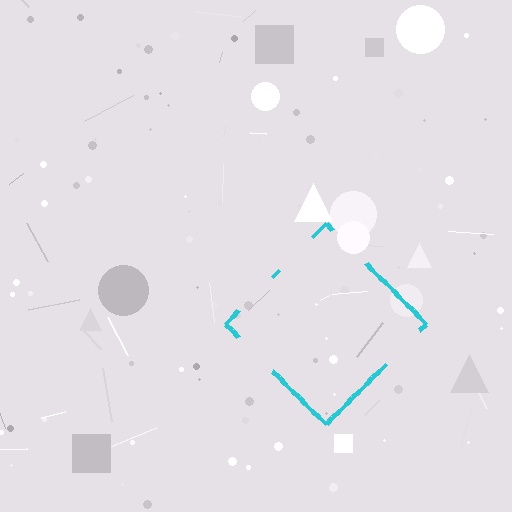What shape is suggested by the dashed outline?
The dashed outline suggests a diamond.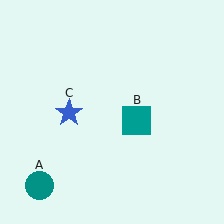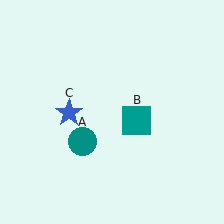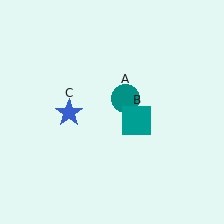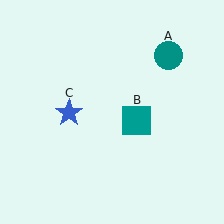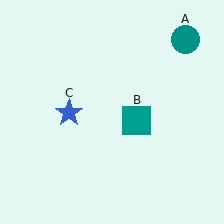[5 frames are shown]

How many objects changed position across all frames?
1 object changed position: teal circle (object A).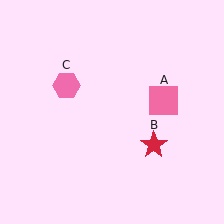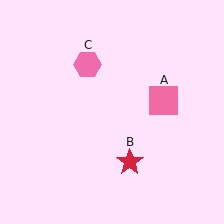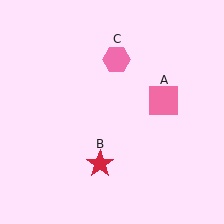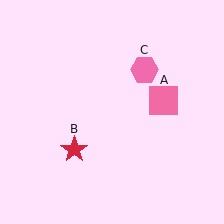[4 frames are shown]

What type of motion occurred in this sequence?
The red star (object B), pink hexagon (object C) rotated clockwise around the center of the scene.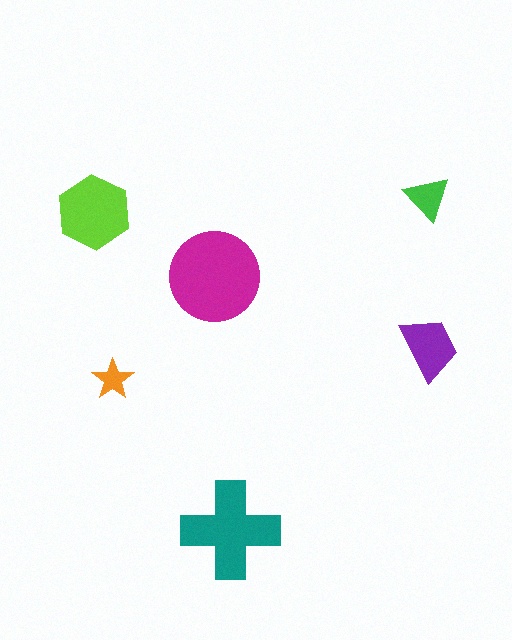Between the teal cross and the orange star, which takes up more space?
The teal cross.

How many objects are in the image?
There are 6 objects in the image.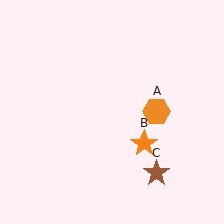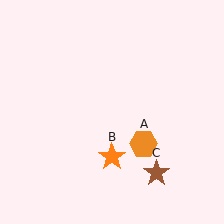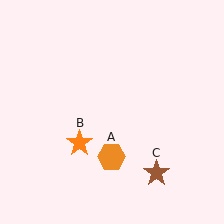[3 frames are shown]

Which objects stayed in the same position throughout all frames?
Brown star (object C) remained stationary.